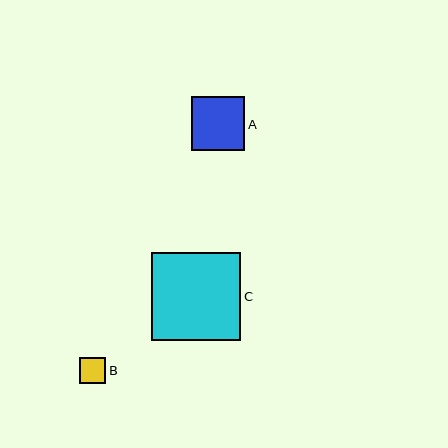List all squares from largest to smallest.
From largest to smallest: C, A, B.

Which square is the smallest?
Square B is the smallest with a size of approximately 26 pixels.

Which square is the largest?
Square C is the largest with a size of approximately 89 pixels.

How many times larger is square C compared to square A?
Square C is approximately 1.7 times the size of square A.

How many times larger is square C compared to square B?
Square C is approximately 3.4 times the size of square B.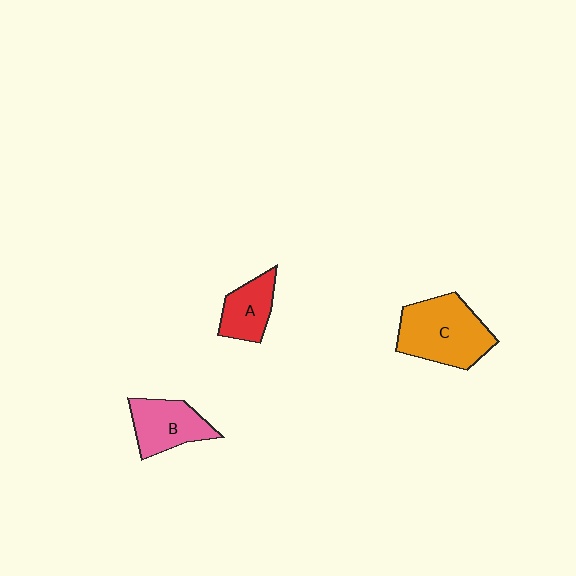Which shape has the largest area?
Shape C (orange).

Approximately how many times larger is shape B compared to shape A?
Approximately 1.2 times.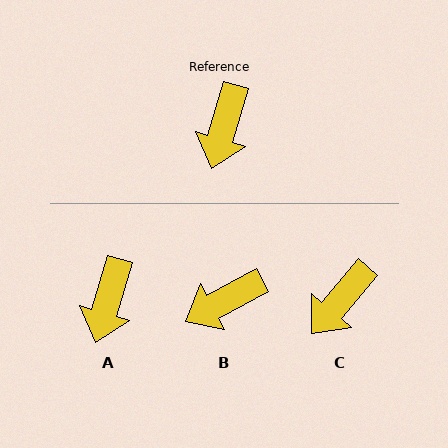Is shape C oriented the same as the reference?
No, it is off by about 23 degrees.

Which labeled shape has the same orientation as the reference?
A.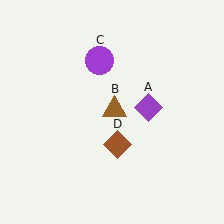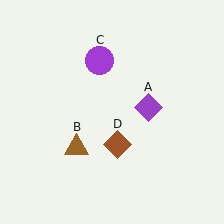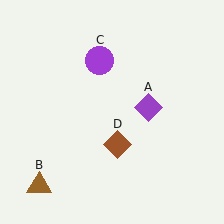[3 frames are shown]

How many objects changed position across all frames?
1 object changed position: brown triangle (object B).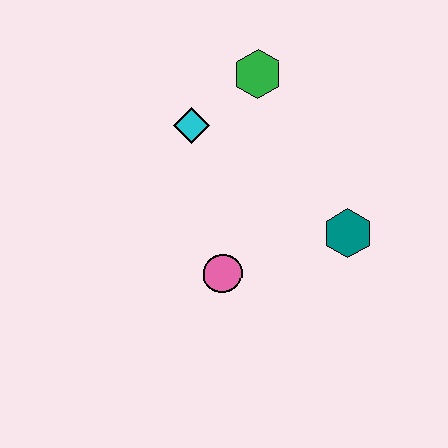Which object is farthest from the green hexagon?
The pink circle is farthest from the green hexagon.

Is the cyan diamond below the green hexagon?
Yes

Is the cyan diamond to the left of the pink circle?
Yes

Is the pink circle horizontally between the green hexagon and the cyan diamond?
Yes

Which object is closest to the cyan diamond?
The green hexagon is closest to the cyan diamond.